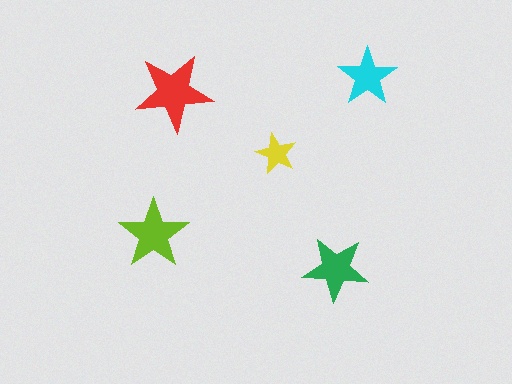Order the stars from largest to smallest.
the red one, the lime one, the green one, the cyan one, the yellow one.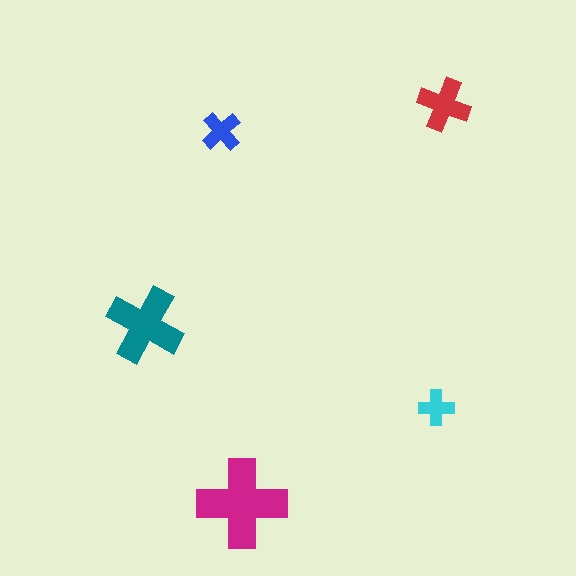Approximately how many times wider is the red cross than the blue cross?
About 1.5 times wider.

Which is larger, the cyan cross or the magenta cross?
The magenta one.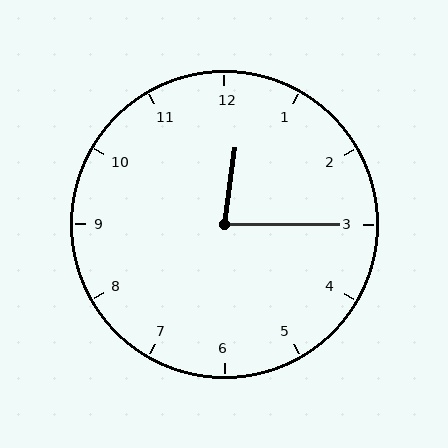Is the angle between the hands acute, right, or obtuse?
It is acute.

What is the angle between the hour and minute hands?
Approximately 82 degrees.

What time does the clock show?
12:15.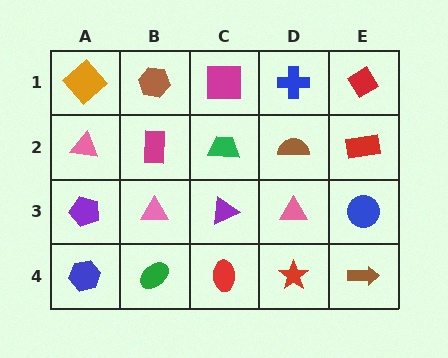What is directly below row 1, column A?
A pink triangle.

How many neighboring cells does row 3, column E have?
3.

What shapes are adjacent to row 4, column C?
A purple triangle (row 3, column C), a green ellipse (row 4, column B), a red star (row 4, column D).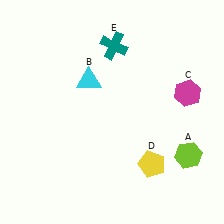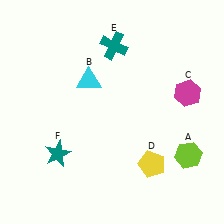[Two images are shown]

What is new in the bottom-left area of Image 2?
A teal star (F) was added in the bottom-left area of Image 2.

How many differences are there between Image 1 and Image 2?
There is 1 difference between the two images.